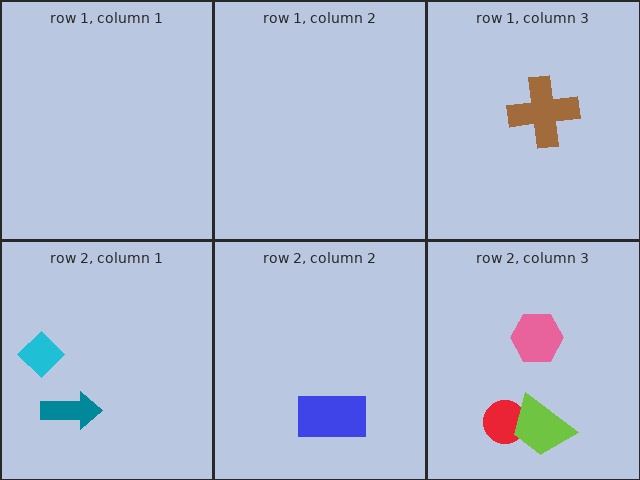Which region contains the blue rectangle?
The row 2, column 2 region.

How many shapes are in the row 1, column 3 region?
1.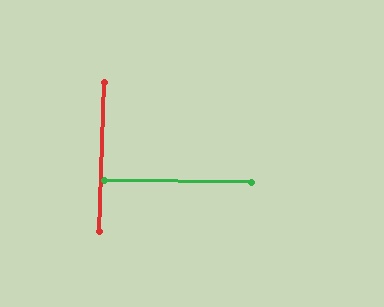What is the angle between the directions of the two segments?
Approximately 89 degrees.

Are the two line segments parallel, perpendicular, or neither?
Perpendicular — they meet at approximately 89°.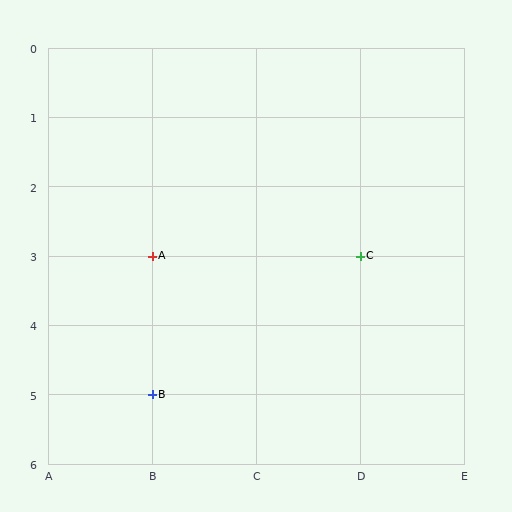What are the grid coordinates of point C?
Point C is at grid coordinates (D, 3).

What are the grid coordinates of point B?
Point B is at grid coordinates (B, 5).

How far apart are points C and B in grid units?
Points C and B are 2 columns and 2 rows apart (about 2.8 grid units diagonally).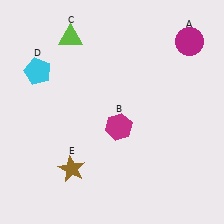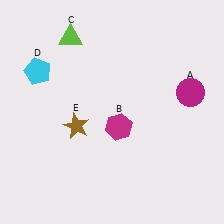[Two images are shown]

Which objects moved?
The objects that moved are: the magenta circle (A), the brown star (E).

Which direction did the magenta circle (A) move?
The magenta circle (A) moved down.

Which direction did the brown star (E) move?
The brown star (E) moved up.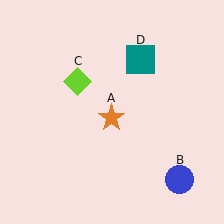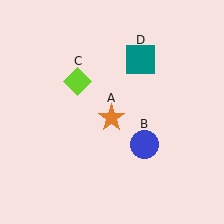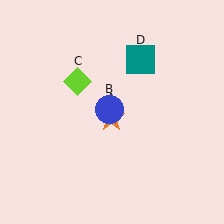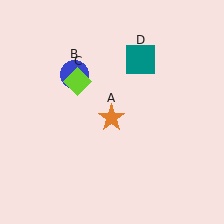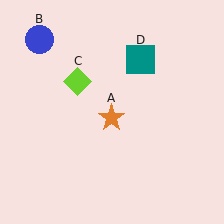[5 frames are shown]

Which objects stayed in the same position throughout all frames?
Orange star (object A) and lime diamond (object C) and teal square (object D) remained stationary.